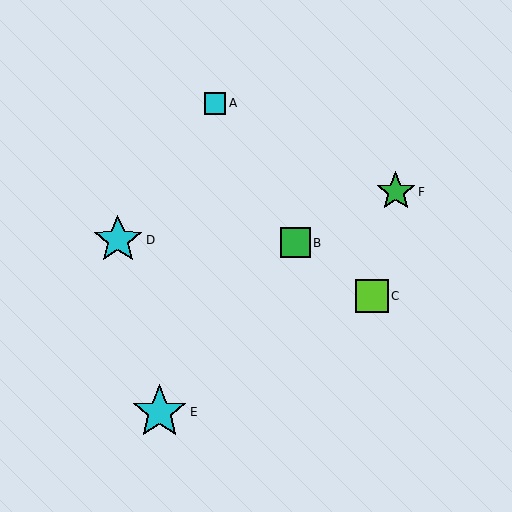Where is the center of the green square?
The center of the green square is at (296, 243).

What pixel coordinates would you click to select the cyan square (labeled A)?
Click at (215, 103) to select the cyan square A.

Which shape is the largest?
The cyan star (labeled E) is the largest.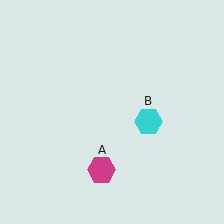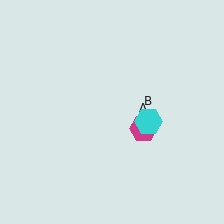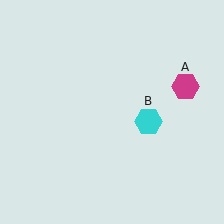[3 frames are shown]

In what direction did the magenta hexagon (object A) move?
The magenta hexagon (object A) moved up and to the right.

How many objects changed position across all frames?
1 object changed position: magenta hexagon (object A).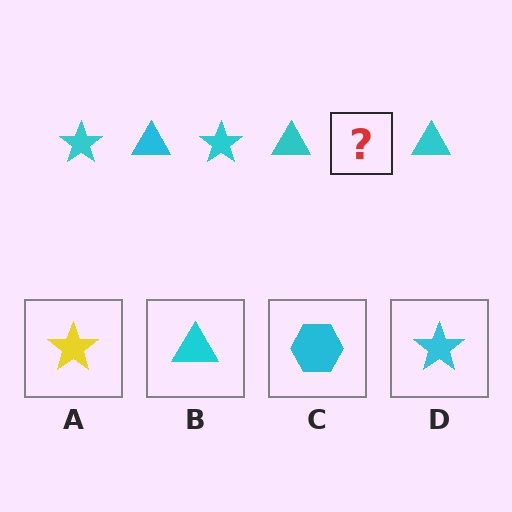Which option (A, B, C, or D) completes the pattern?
D.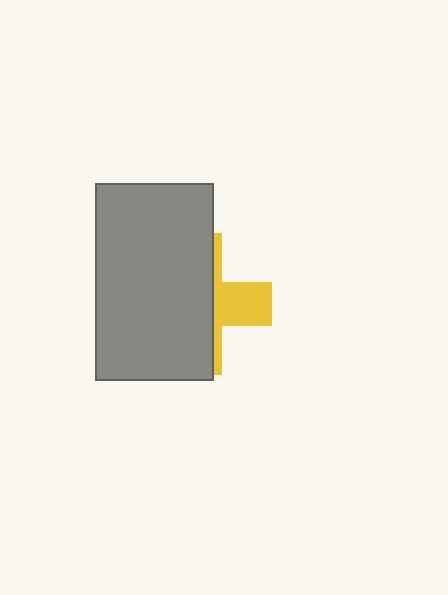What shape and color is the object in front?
The object in front is a gray rectangle.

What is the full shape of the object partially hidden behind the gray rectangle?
The partially hidden object is a yellow cross.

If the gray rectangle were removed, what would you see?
You would see the complete yellow cross.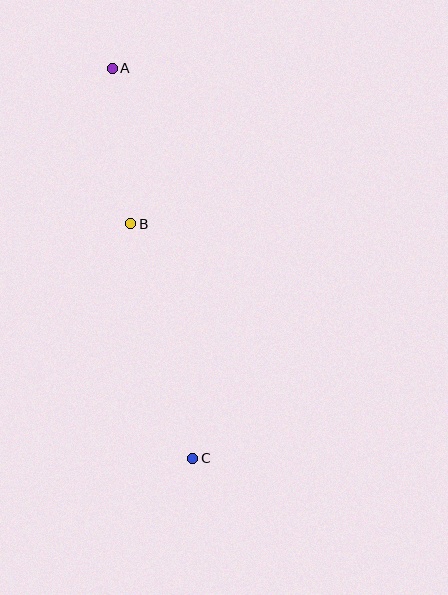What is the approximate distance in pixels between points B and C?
The distance between B and C is approximately 243 pixels.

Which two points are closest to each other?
Points A and B are closest to each other.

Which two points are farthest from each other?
Points A and C are farthest from each other.